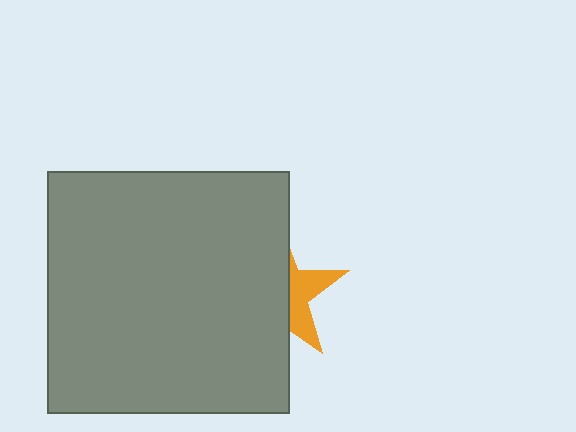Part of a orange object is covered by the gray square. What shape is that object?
It is a star.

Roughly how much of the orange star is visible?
A small part of it is visible (roughly 36%).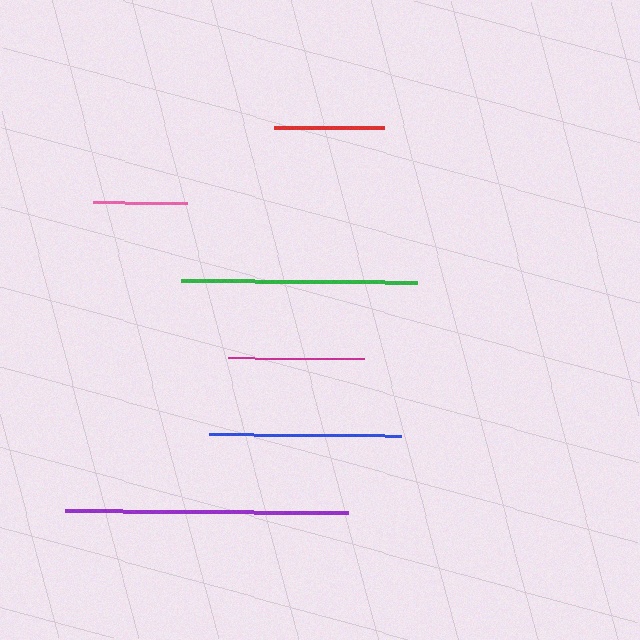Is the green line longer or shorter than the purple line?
The purple line is longer than the green line.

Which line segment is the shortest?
The pink line is the shortest at approximately 94 pixels.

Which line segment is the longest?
The purple line is the longest at approximately 283 pixels.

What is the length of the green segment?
The green segment is approximately 236 pixels long.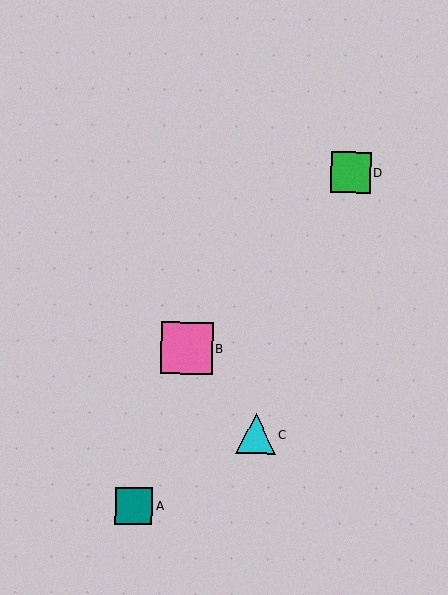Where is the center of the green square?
The center of the green square is at (351, 172).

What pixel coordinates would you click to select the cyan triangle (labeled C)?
Click at (256, 434) to select the cyan triangle C.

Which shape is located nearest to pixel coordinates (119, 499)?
The teal square (labeled A) at (134, 506) is nearest to that location.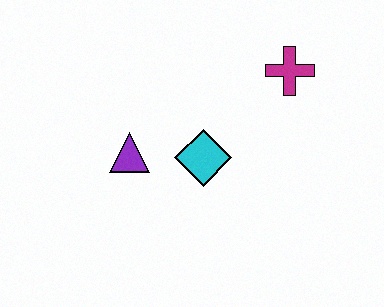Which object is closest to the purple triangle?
The cyan diamond is closest to the purple triangle.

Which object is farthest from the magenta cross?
The purple triangle is farthest from the magenta cross.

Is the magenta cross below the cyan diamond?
No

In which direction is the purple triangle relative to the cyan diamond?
The purple triangle is to the left of the cyan diamond.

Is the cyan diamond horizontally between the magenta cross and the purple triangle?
Yes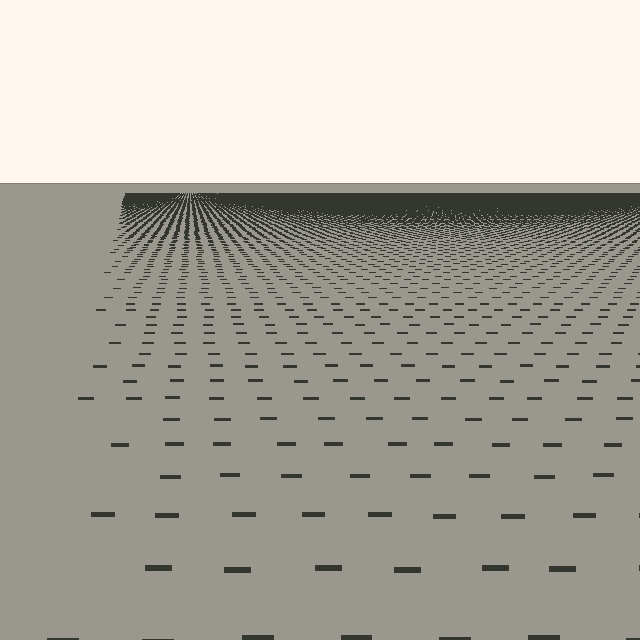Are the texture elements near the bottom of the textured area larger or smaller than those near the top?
Larger. Near the bottom, elements are closer to the viewer and appear at a bigger on-screen size.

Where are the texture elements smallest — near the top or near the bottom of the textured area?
Near the top.